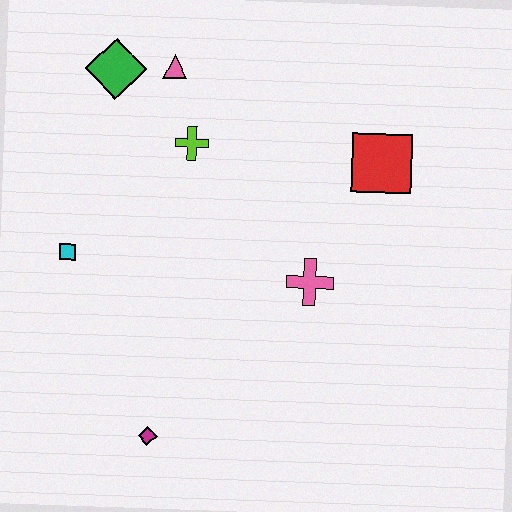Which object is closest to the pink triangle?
The green diamond is closest to the pink triangle.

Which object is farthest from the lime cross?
The magenta diamond is farthest from the lime cross.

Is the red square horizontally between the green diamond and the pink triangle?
No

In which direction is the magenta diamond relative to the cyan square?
The magenta diamond is below the cyan square.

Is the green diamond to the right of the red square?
No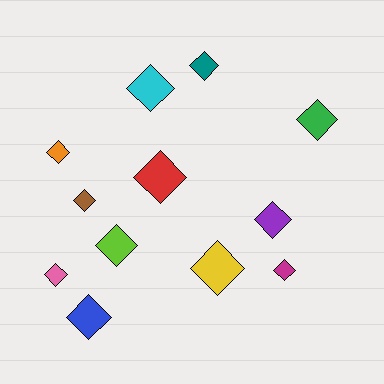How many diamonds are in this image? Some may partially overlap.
There are 12 diamonds.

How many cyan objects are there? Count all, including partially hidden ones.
There is 1 cyan object.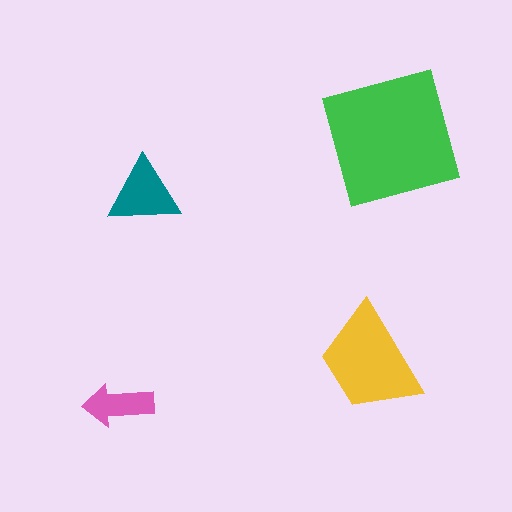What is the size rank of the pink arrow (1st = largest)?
4th.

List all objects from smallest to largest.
The pink arrow, the teal triangle, the yellow trapezoid, the green square.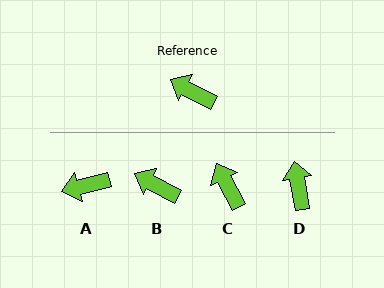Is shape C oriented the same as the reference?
No, it is off by about 35 degrees.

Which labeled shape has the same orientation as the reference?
B.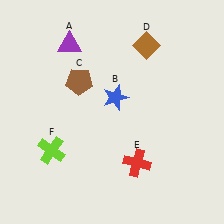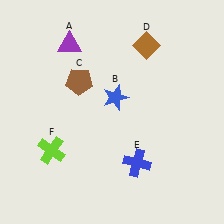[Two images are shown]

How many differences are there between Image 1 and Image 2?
There is 1 difference between the two images.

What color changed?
The cross (E) changed from red in Image 1 to blue in Image 2.